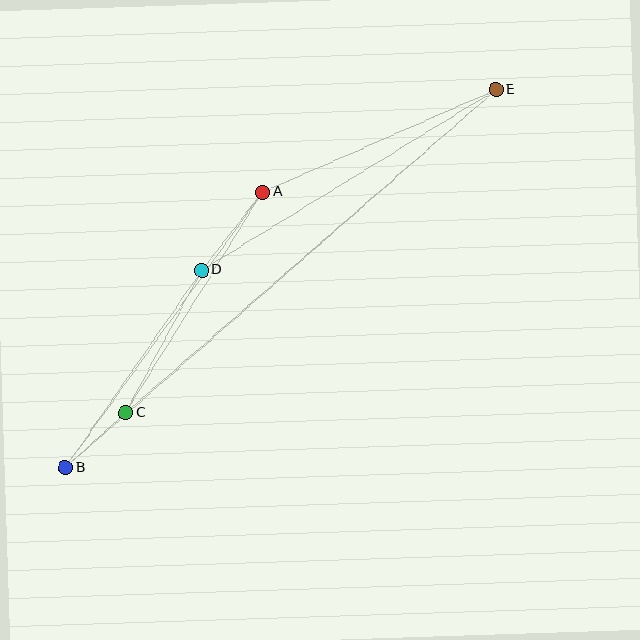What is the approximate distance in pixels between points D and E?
The distance between D and E is approximately 345 pixels.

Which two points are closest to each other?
Points B and C are closest to each other.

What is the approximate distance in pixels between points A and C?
The distance between A and C is approximately 260 pixels.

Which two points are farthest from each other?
Points B and E are farthest from each other.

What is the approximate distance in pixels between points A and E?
The distance between A and E is approximately 255 pixels.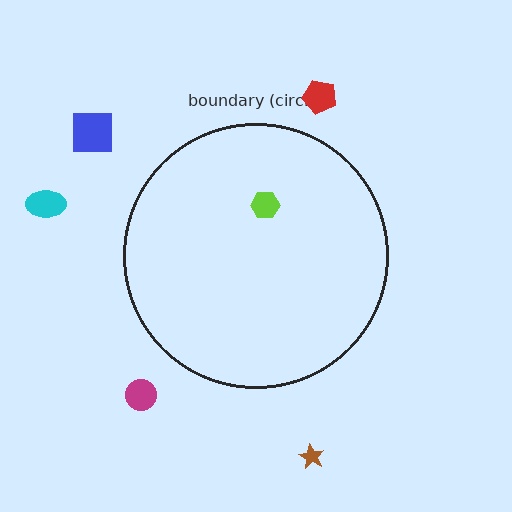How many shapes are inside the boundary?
1 inside, 5 outside.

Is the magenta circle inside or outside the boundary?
Outside.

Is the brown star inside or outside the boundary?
Outside.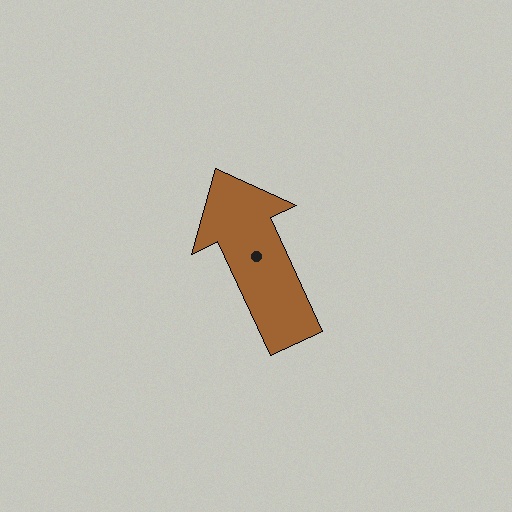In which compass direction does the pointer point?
Northwest.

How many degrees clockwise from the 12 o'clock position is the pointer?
Approximately 335 degrees.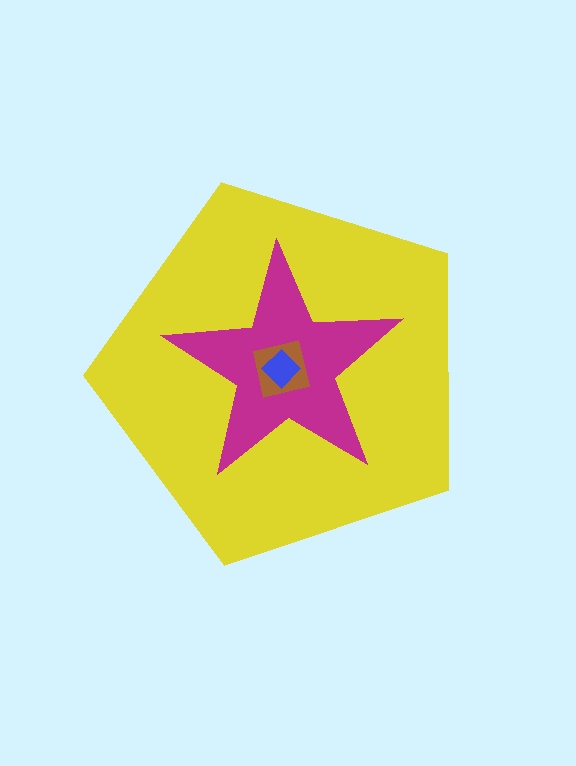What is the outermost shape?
The yellow pentagon.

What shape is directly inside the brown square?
The blue diamond.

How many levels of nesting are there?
4.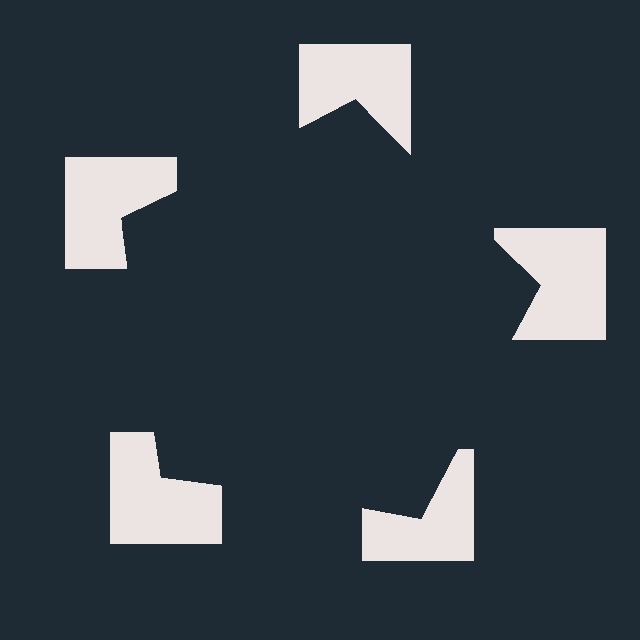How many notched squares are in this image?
There are 5 — one at each vertex of the illusory pentagon.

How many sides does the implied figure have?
5 sides.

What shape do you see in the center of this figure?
An illusory pentagon — its edges are inferred from the aligned wedge cuts in the notched squares, not physically drawn.